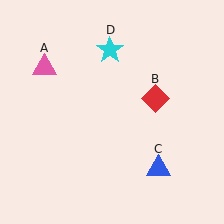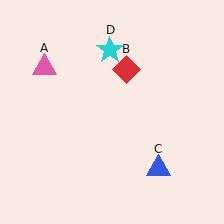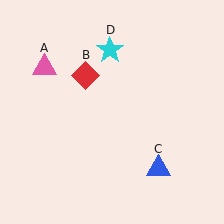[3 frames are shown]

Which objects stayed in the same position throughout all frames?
Pink triangle (object A) and blue triangle (object C) and cyan star (object D) remained stationary.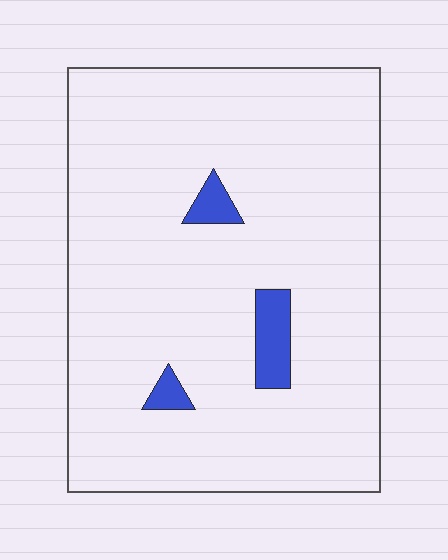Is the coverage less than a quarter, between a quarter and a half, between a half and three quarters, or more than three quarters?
Less than a quarter.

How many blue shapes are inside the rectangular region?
3.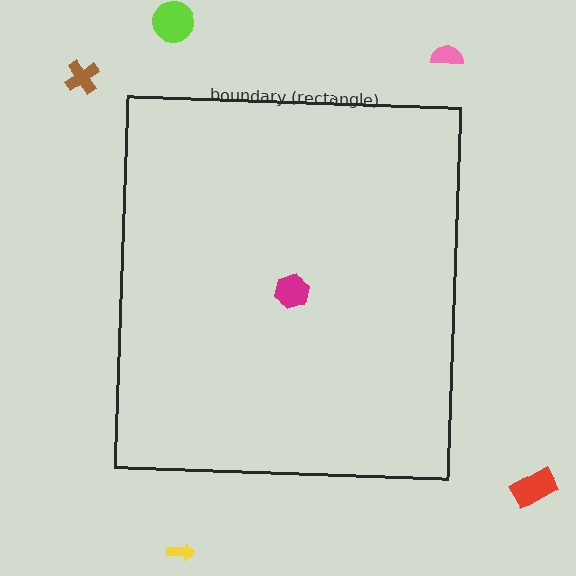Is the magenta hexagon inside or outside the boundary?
Inside.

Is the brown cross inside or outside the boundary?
Outside.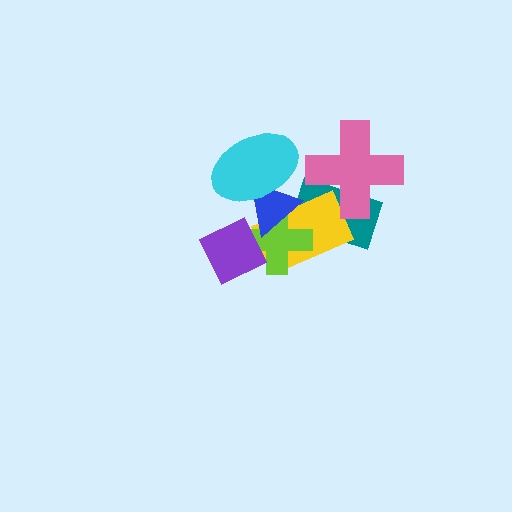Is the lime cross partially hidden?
Yes, it is partially covered by another shape.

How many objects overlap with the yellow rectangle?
5 objects overlap with the yellow rectangle.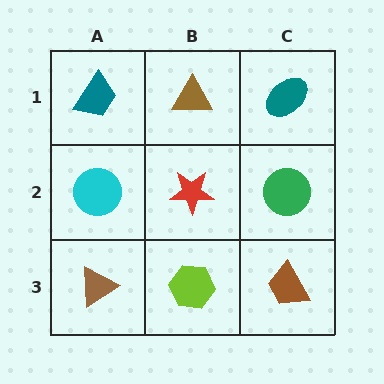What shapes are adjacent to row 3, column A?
A cyan circle (row 2, column A), a lime hexagon (row 3, column B).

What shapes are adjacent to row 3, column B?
A red star (row 2, column B), a brown triangle (row 3, column A), a brown trapezoid (row 3, column C).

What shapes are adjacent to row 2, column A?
A teal trapezoid (row 1, column A), a brown triangle (row 3, column A), a red star (row 2, column B).